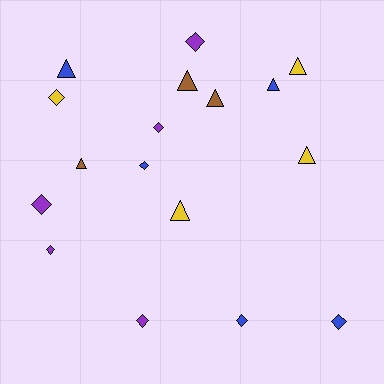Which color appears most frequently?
Blue, with 5 objects.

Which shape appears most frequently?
Diamond, with 9 objects.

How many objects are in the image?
There are 17 objects.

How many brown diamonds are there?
There are no brown diamonds.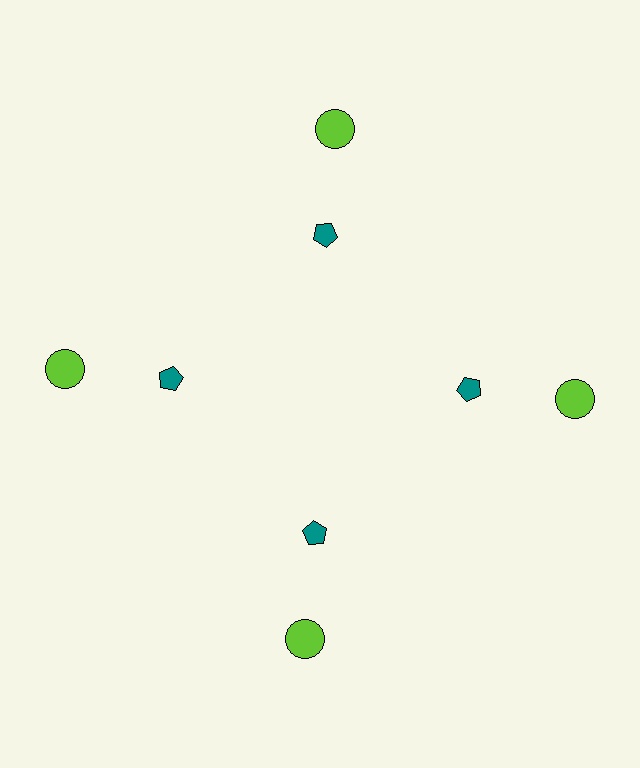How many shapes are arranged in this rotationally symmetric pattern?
There are 8 shapes, arranged in 4 groups of 2.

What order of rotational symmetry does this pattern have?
This pattern has 4-fold rotational symmetry.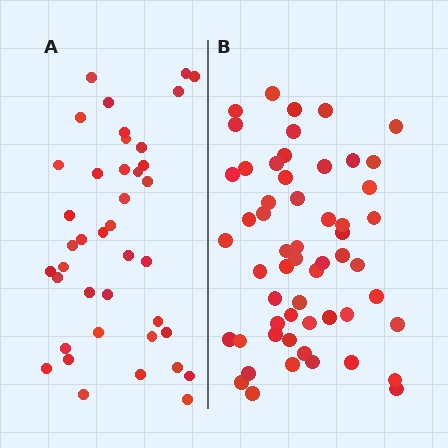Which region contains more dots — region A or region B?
Region B (the right region) has more dots.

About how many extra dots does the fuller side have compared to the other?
Region B has approximately 15 more dots than region A.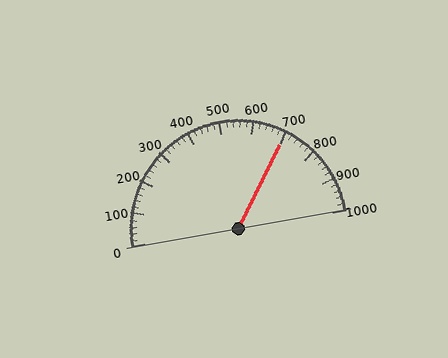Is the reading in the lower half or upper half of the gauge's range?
The reading is in the upper half of the range (0 to 1000).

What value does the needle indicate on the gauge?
The needle indicates approximately 700.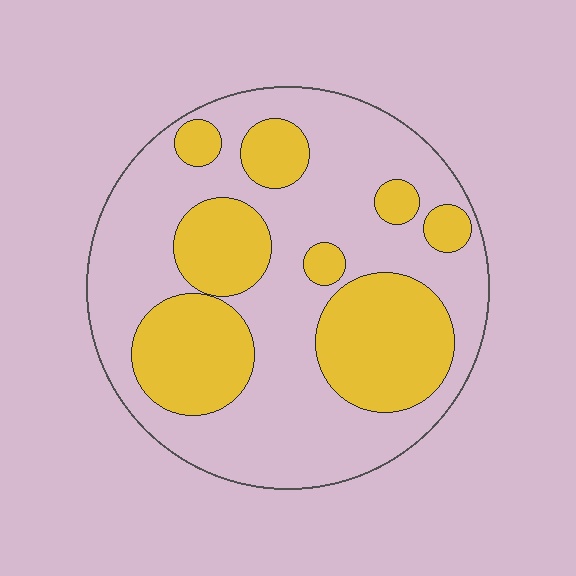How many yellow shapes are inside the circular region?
8.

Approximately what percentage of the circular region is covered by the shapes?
Approximately 35%.